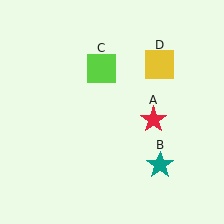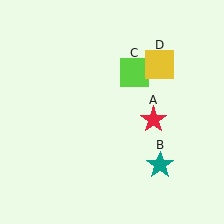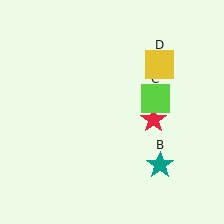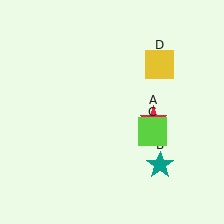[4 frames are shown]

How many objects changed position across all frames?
1 object changed position: lime square (object C).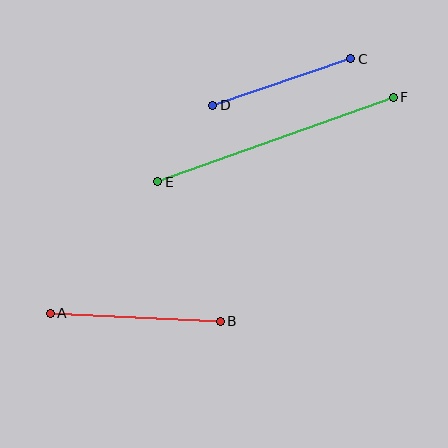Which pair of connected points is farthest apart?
Points E and F are farthest apart.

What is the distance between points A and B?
The distance is approximately 171 pixels.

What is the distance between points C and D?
The distance is approximately 146 pixels.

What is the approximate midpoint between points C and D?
The midpoint is at approximately (282, 82) pixels.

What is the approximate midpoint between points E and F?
The midpoint is at approximately (275, 140) pixels.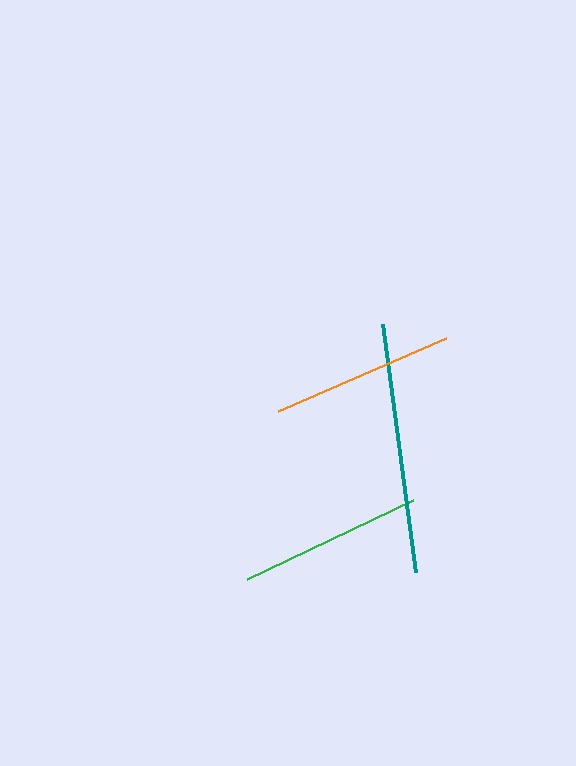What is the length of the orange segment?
The orange segment is approximately 184 pixels long.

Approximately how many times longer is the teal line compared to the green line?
The teal line is approximately 1.4 times the length of the green line.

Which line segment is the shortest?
The orange line is the shortest at approximately 184 pixels.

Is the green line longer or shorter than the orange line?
The green line is longer than the orange line.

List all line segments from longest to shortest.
From longest to shortest: teal, green, orange.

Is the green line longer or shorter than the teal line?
The teal line is longer than the green line.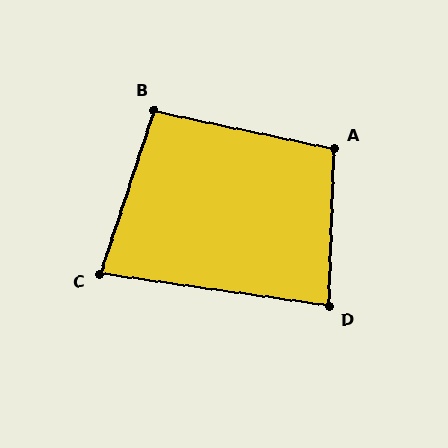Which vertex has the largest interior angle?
A, at approximately 100 degrees.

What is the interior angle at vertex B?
Approximately 96 degrees (obtuse).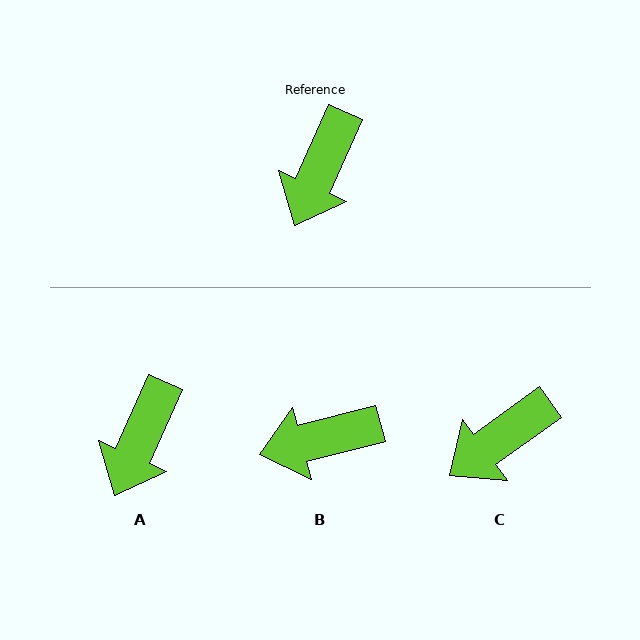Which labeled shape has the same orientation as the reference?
A.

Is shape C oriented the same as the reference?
No, it is off by about 29 degrees.